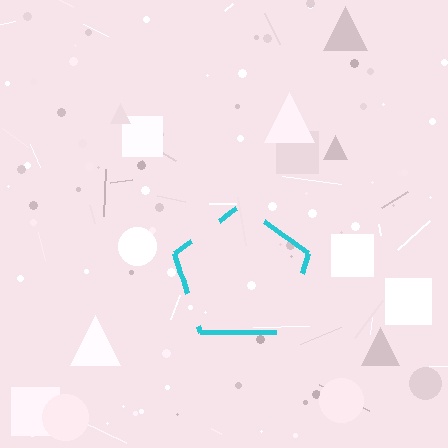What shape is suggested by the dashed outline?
The dashed outline suggests a pentagon.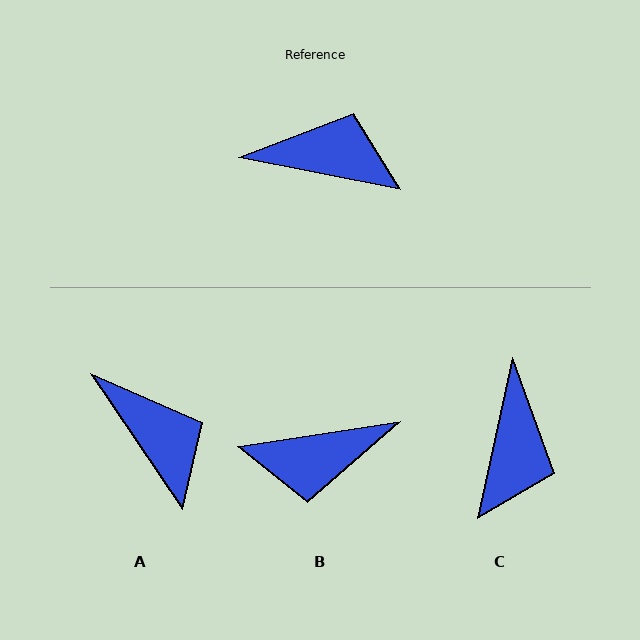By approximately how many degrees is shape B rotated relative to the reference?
Approximately 160 degrees clockwise.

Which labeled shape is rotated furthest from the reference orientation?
B, about 160 degrees away.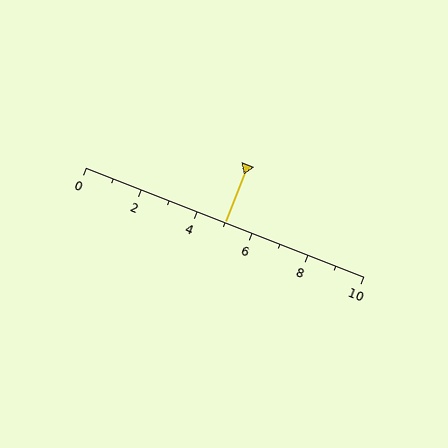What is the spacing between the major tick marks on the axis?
The major ticks are spaced 2 apart.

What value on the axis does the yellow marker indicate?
The marker indicates approximately 5.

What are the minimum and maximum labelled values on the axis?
The axis runs from 0 to 10.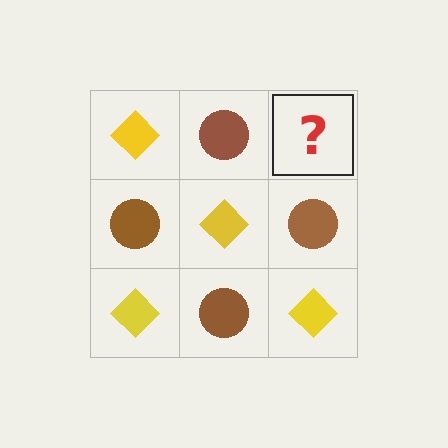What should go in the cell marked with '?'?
The missing cell should contain a yellow diamond.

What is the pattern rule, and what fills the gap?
The rule is that it alternates yellow diamond and brown circle in a checkerboard pattern. The gap should be filled with a yellow diamond.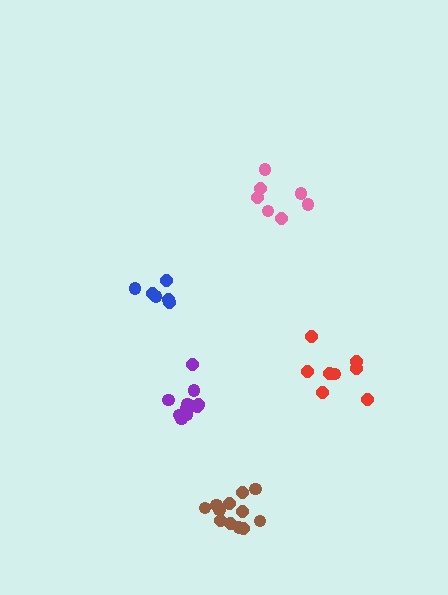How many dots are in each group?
Group 1: 12 dots, Group 2: 6 dots, Group 3: 12 dots, Group 4: 7 dots, Group 5: 8 dots (45 total).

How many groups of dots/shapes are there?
There are 5 groups.